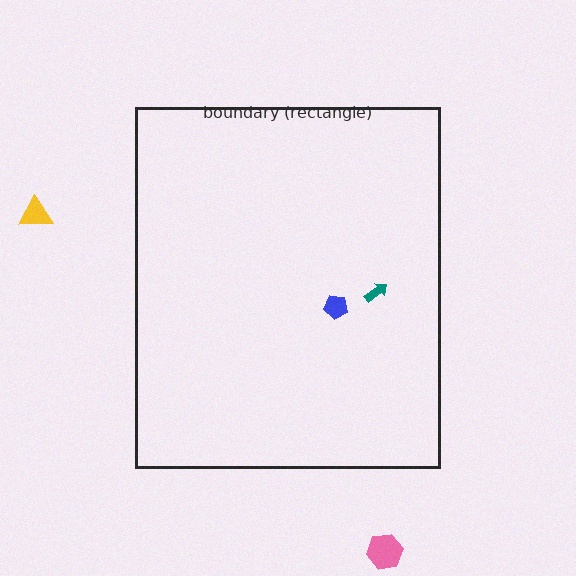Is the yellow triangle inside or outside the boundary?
Outside.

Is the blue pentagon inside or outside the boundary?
Inside.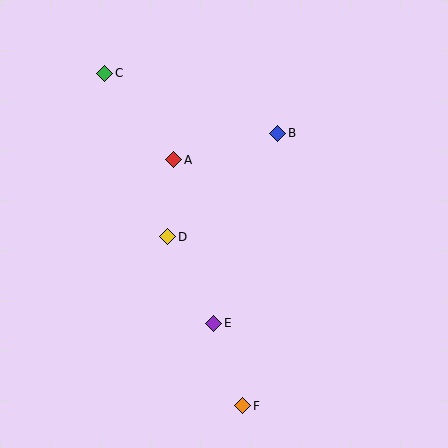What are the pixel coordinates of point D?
Point D is at (168, 237).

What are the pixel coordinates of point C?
Point C is at (105, 73).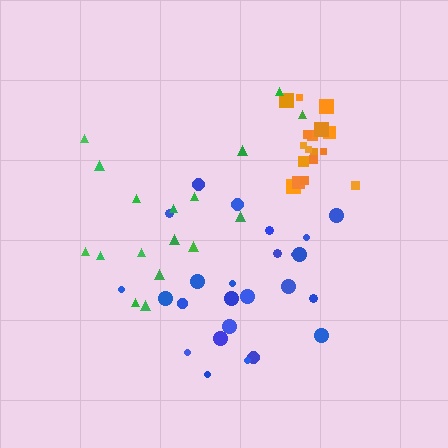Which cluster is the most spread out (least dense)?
Green.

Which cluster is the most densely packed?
Orange.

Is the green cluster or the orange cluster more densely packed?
Orange.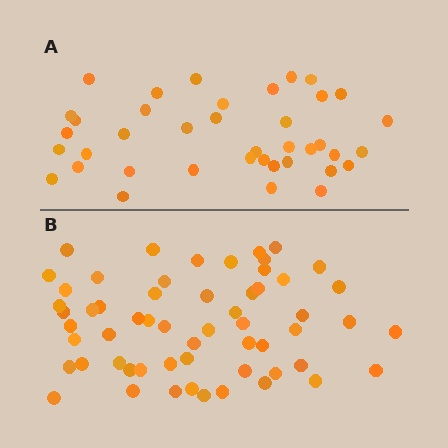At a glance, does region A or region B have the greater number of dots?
Region B (the bottom region) has more dots.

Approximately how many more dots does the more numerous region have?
Region B has approximately 20 more dots than region A.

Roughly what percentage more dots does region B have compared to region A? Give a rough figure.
About 50% more.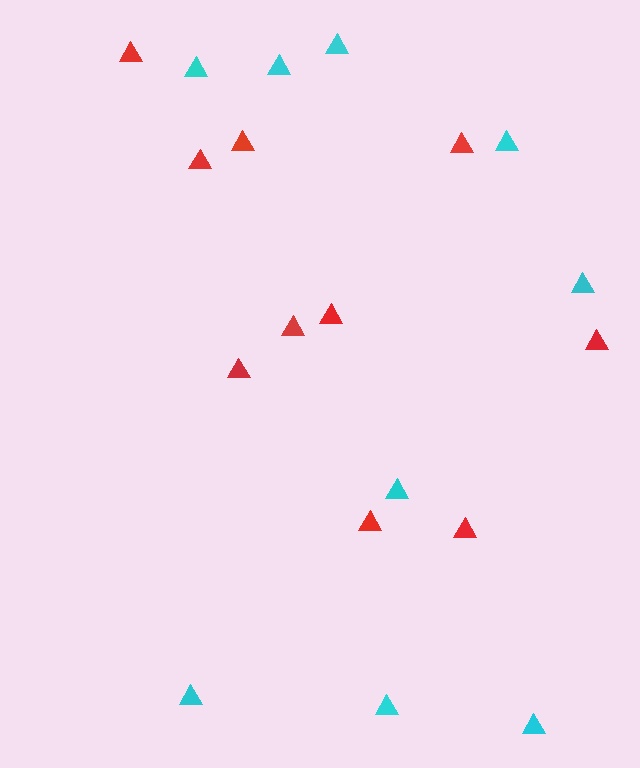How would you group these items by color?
There are 2 groups: one group of red triangles (10) and one group of cyan triangles (9).